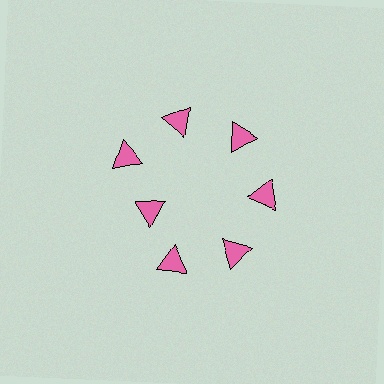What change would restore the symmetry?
The symmetry would be restored by moving it outward, back onto the ring so that all 7 triangles sit at equal angles and equal distance from the center.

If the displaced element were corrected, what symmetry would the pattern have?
It would have 7-fold rotational symmetry — the pattern would map onto itself every 51 degrees.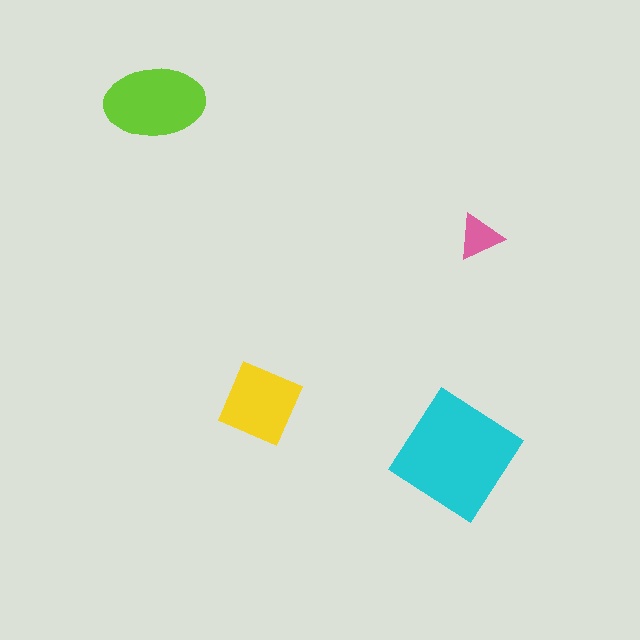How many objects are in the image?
There are 4 objects in the image.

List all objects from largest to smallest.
The cyan diamond, the lime ellipse, the yellow diamond, the pink triangle.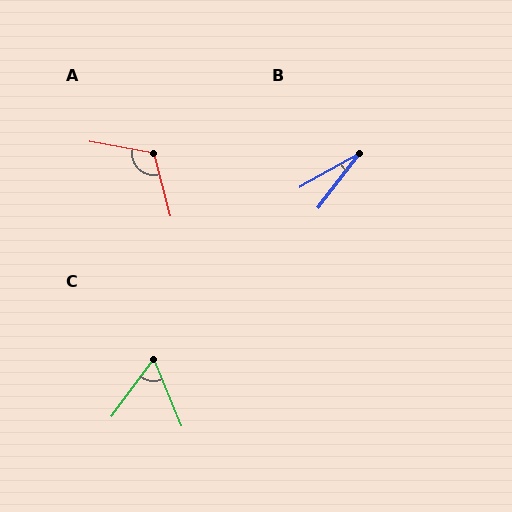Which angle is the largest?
A, at approximately 115 degrees.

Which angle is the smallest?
B, at approximately 23 degrees.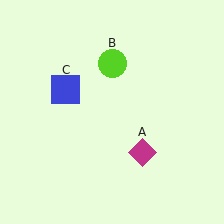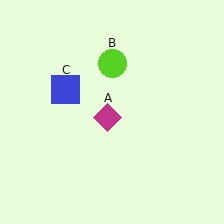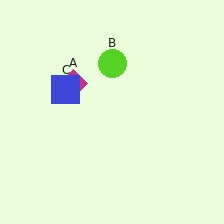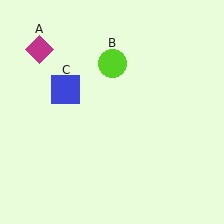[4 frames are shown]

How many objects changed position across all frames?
1 object changed position: magenta diamond (object A).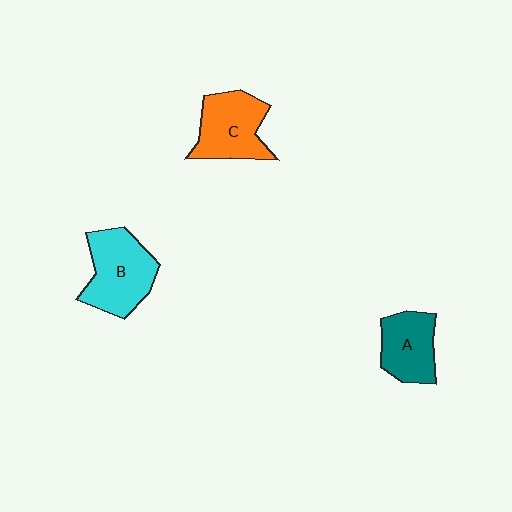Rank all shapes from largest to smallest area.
From largest to smallest: B (cyan), C (orange), A (teal).